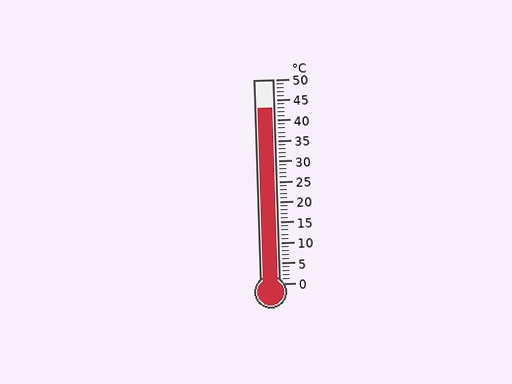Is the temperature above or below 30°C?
The temperature is above 30°C.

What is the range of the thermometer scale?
The thermometer scale ranges from 0°C to 50°C.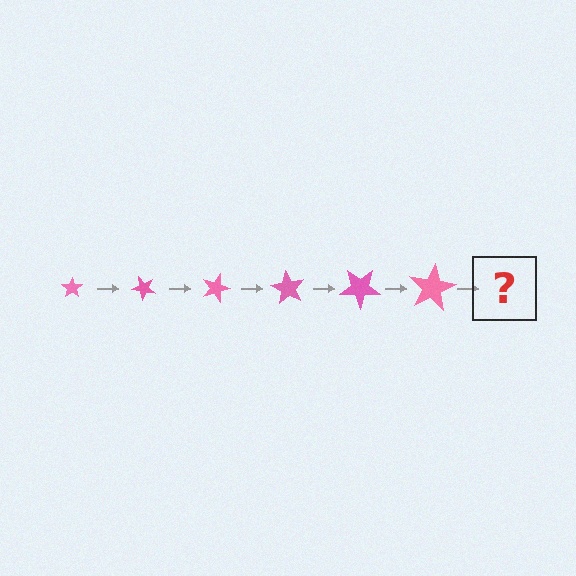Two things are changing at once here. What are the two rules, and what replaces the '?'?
The two rules are that the star grows larger each step and it rotates 45 degrees each step. The '?' should be a star, larger than the previous one and rotated 270 degrees from the start.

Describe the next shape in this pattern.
It should be a star, larger than the previous one and rotated 270 degrees from the start.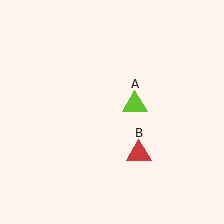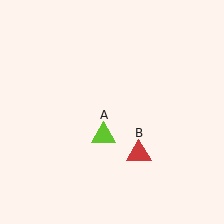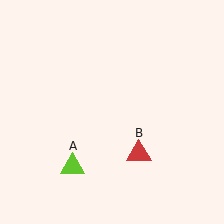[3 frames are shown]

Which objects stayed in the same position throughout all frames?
Red triangle (object B) remained stationary.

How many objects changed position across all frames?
1 object changed position: lime triangle (object A).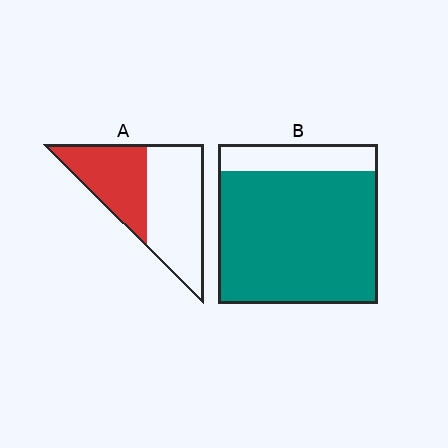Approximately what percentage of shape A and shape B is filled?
A is approximately 40% and B is approximately 85%.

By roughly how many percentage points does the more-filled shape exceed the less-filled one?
By roughly 40 percentage points (B over A).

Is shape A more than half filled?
No.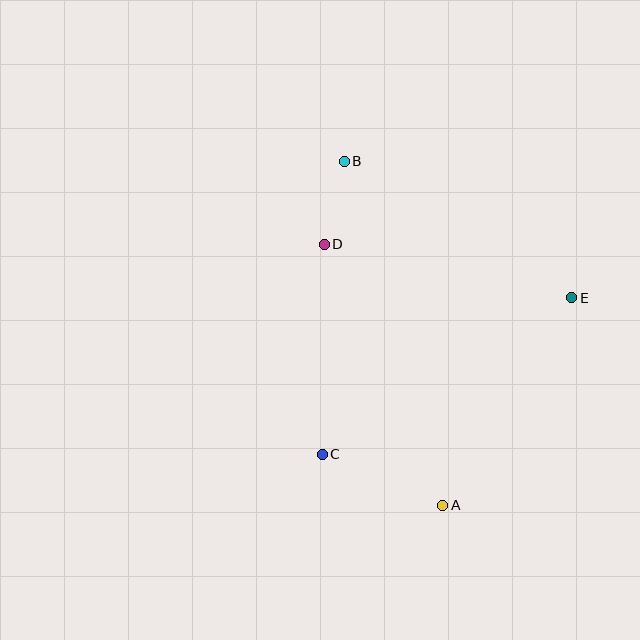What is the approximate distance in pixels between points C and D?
The distance between C and D is approximately 210 pixels.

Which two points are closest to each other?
Points B and D are closest to each other.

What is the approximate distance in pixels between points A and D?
The distance between A and D is approximately 287 pixels.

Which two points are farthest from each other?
Points A and B are farthest from each other.